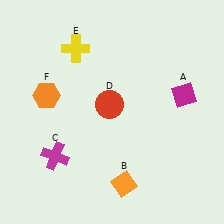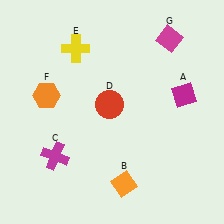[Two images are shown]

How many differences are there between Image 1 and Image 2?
There is 1 difference between the two images.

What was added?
A magenta diamond (G) was added in Image 2.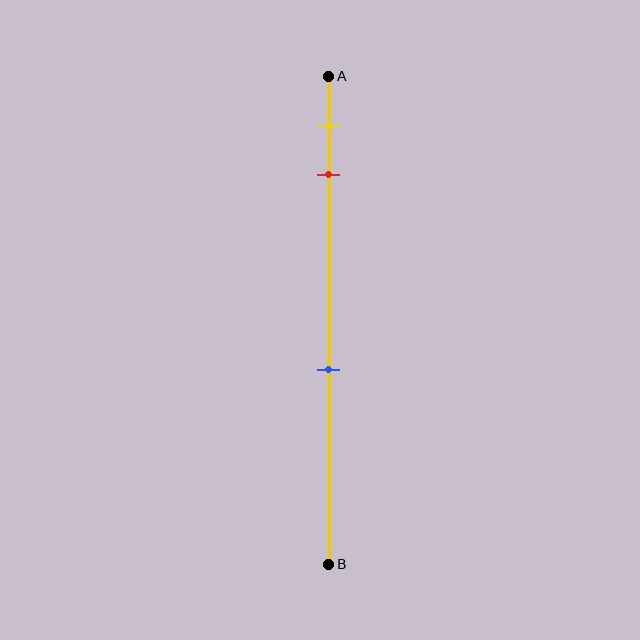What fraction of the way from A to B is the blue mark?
The blue mark is approximately 60% (0.6) of the way from A to B.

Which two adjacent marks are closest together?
The yellow and red marks are the closest adjacent pair.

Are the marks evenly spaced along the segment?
No, the marks are not evenly spaced.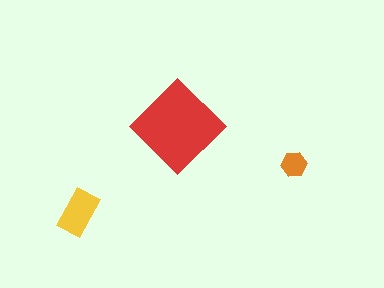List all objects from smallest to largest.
The orange hexagon, the yellow rectangle, the red diamond.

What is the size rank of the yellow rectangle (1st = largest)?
2nd.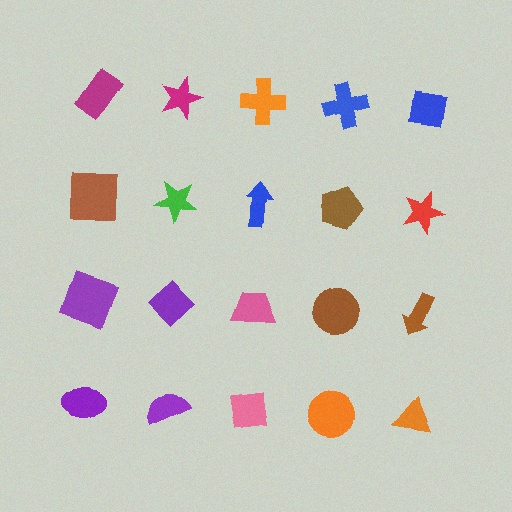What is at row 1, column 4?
A blue cross.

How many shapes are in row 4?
5 shapes.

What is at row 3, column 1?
A purple square.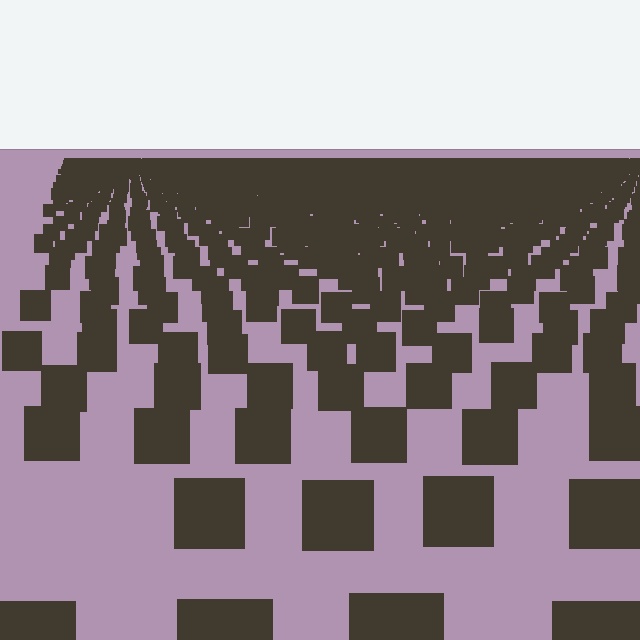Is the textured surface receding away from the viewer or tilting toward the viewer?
The surface is receding away from the viewer. Texture elements get smaller and denser toward the top.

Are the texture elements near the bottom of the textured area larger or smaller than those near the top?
Larger. Near the bottom, elements are closer to the viewer and appear at a bigger on-screen size.